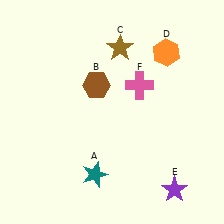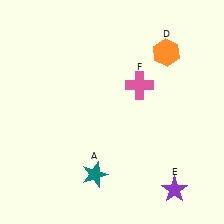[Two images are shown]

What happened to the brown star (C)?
The brown star (C) was removed in Image 2. It was in the top-right area of Image 1.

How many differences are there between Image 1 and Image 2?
There are 2 differences between the two images.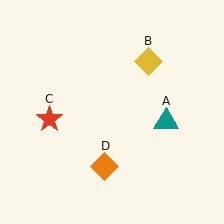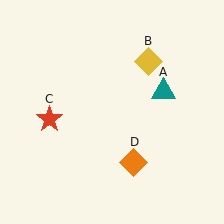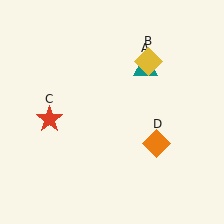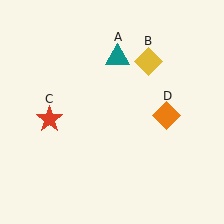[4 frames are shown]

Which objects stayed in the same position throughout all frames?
Yellow diamond (object B) and red star (object C) remained stationary.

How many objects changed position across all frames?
2 objects changed position: teal triangle (object A), orange diamond (object D).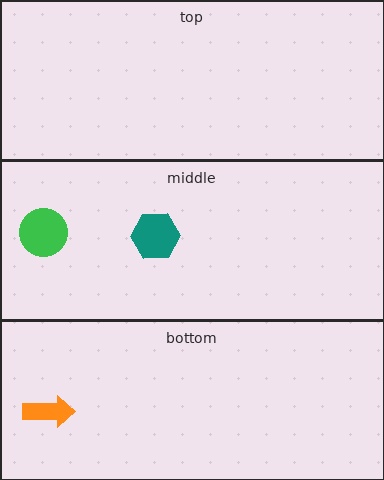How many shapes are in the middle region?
2.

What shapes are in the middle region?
The teal hexagon, the green circle.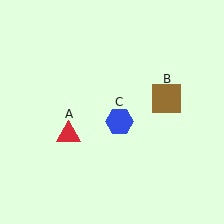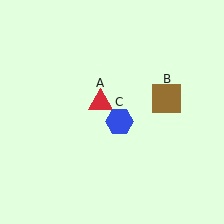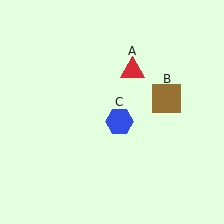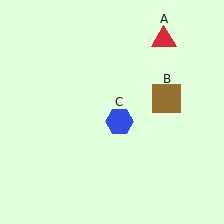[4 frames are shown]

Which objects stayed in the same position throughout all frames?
Brown square (object B) and blue hexagon (object C) remained stationary.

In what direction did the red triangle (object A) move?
The red triangle (object A) moved up and to the right.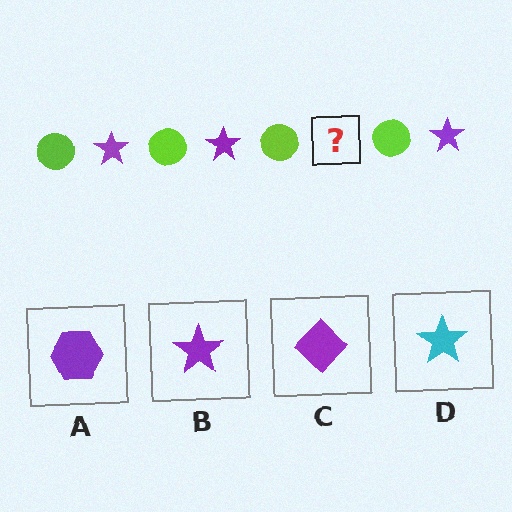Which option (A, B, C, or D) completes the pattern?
B.